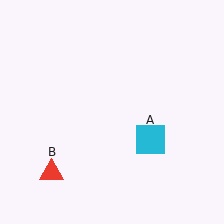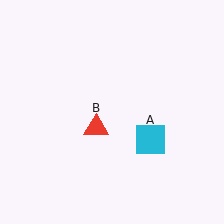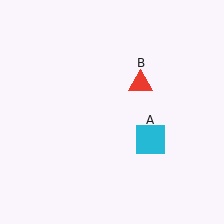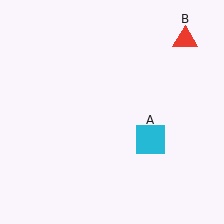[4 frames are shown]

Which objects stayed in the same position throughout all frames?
Cyan square (object A) remained stationary.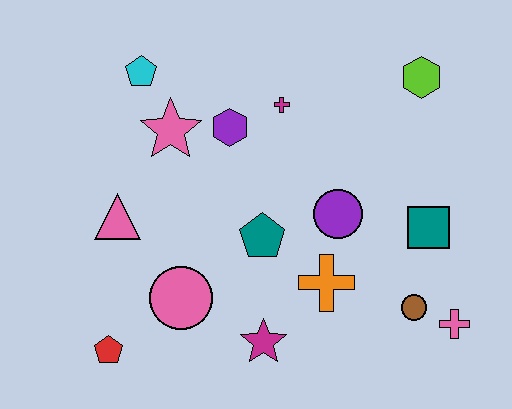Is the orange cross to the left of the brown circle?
Yes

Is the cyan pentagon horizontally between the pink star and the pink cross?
No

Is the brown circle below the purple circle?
Yes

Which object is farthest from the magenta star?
The lime hexagon is farthest from the magenta star.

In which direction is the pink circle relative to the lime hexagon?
The pink circle is to the left of the lime hexagon.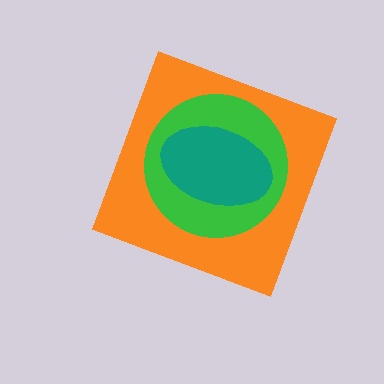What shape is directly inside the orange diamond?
The green circle.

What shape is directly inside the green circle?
The teal ellipse.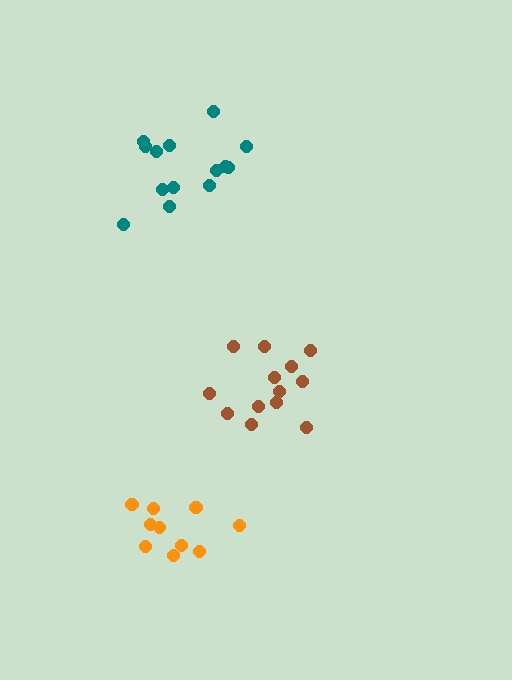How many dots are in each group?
Group 1: 13 dots, Group 2: 14 dots, Group 3: 10 dots (37 total).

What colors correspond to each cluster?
The clusters are colored: brown, teal, orange.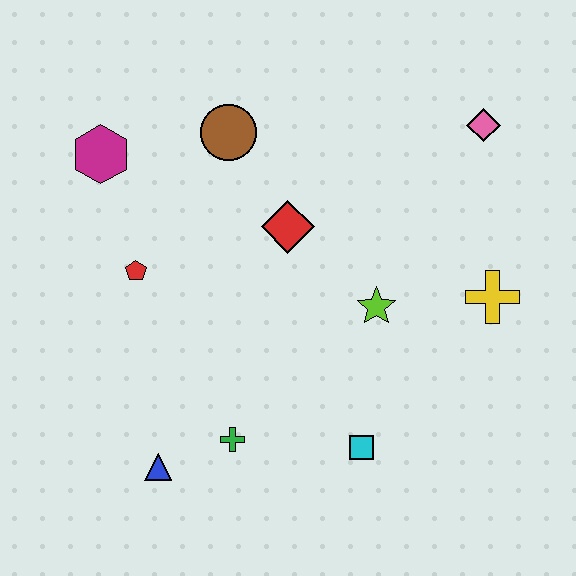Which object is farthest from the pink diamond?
The blue triangle is farthest from the pink diamond.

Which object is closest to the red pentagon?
The magenta hexagon is closest to the red pentagon.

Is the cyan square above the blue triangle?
Yes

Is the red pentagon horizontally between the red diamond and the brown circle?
No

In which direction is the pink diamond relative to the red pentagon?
The pink diamond is to the right of the red pentagon.